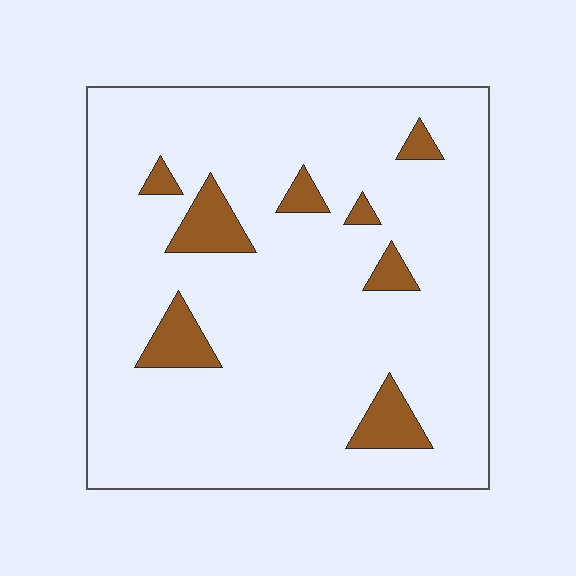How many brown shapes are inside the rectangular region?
8.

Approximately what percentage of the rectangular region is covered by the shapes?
Approximately 10%.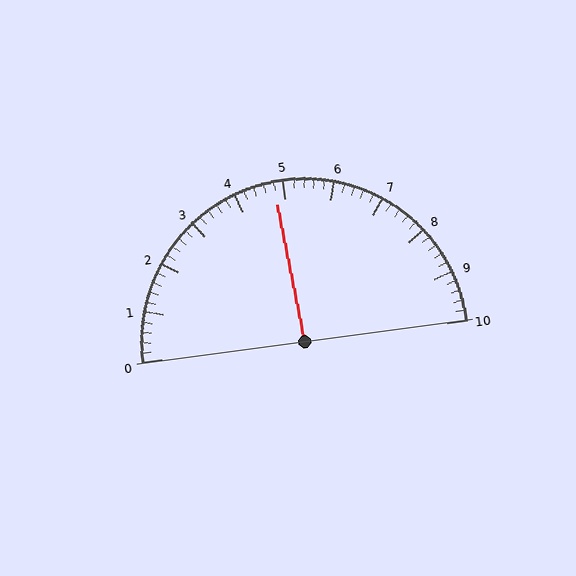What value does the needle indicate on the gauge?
The needle indicates approximately 4.8.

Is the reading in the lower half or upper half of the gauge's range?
The reading is in the lower half of the range (0 to 10).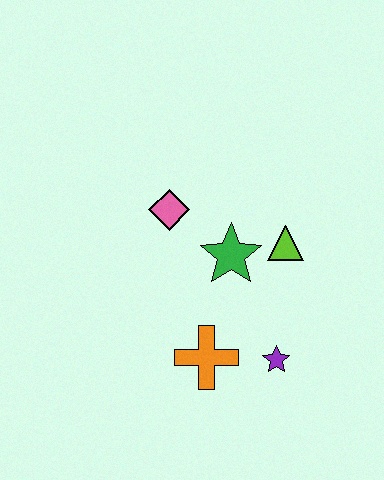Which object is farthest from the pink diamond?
The purple star is farthest from the pink diamond.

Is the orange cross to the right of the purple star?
No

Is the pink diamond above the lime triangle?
Yes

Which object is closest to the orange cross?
The purple star is closest to the orange cross.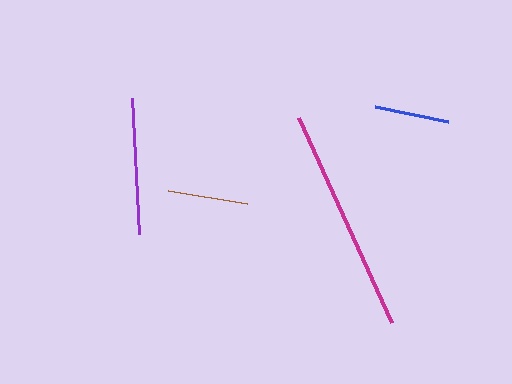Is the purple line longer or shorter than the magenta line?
The magenta line is longer than the purple line.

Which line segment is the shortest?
The blue line is the shortest at approximately 75 pixels.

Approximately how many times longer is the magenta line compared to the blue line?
The magenta line is approximately 3.0 times the length of the blue line.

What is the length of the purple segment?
The purple segment is approximately 136 pixels long.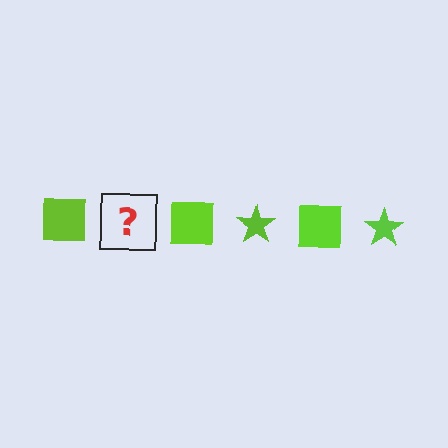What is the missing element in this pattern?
The missing element is a lime star.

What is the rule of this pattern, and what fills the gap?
The rule is that the pattern cycles through square, star shapes in lime. The gap should be filled with a lime star.